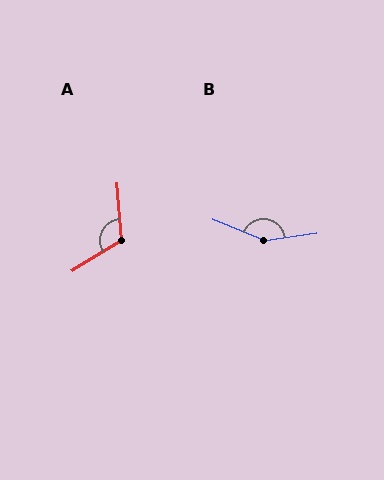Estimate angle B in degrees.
Approximately 150 degrees.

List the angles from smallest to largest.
A (117°), B (150°).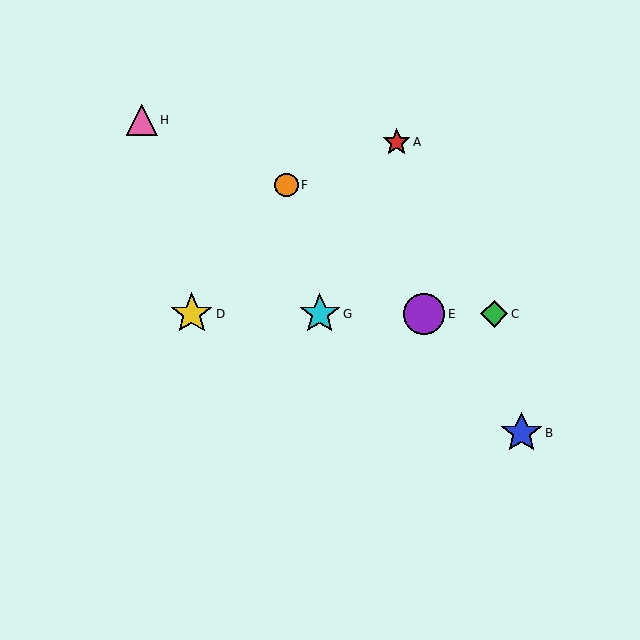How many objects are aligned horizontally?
4 objects (C, D, E, G) are aligned horizontally.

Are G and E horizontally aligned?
Yes, both are at y≈314.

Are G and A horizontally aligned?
No, G is at y≈314 and A is at y≈142.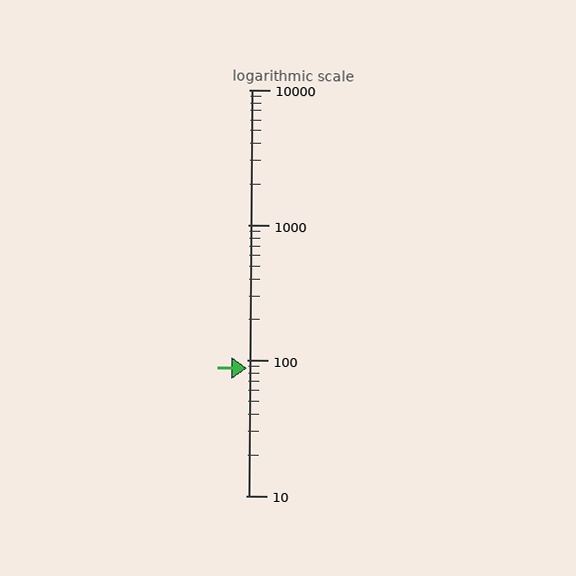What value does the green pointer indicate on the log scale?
The pointer indicates approximately 87.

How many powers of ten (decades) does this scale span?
The scale spans 3 decades, from 10 to 10000.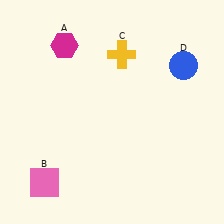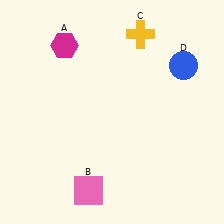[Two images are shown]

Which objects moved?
The objects that moved are: the pink square (B), the yellow cross (C).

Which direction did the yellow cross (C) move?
The yellow cross (C) moved up.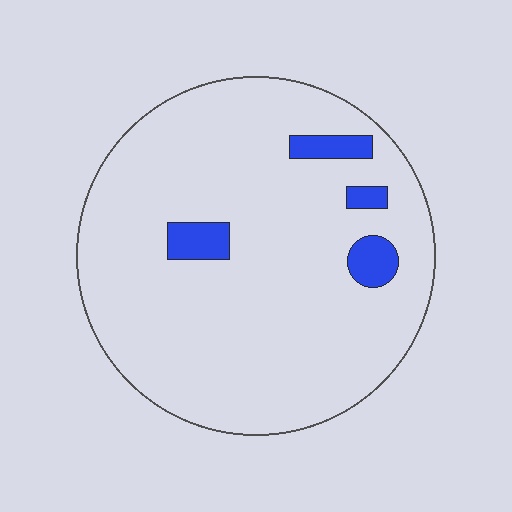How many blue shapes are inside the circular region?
4.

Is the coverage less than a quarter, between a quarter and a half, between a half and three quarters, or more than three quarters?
Less than a quarter.